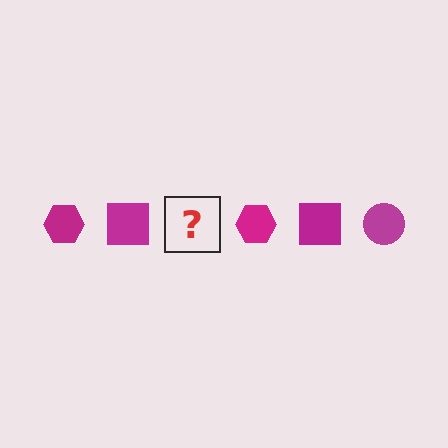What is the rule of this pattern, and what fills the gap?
The rule is that the pattern cycles through hexagon, square, circle shapes in magenta. The gap should be filled with a magenta circle.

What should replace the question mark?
The question mark should be replaced with a magenta circle.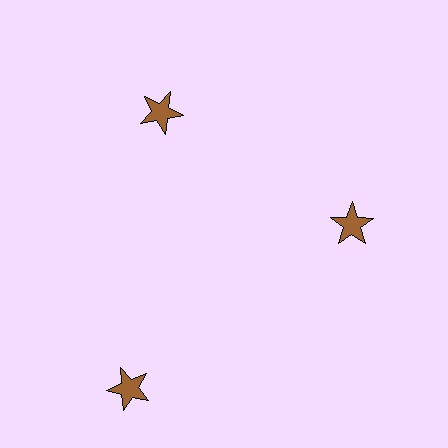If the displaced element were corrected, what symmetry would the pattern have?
It would have 3-fold rotational symmetry — the pattern would map onto itself every 120 degrees.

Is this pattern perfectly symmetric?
No. The 3 brown stars are arranged in a ring, but one element near the 7 o'clock position is pushed outward from the center, breaking the 3-fold rotational symmetry.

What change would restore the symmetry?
The symmetry would be restored by moving it inward, back onto the ring so that all 3 stars sit at equal angles and equal distance from the center.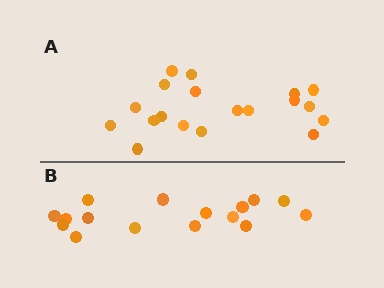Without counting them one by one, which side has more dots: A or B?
Region A (the top region) has more dots.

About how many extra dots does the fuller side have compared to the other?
Region A has just a few more — roughly 2 or 3 more dots than region B.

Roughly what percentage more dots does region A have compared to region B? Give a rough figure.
About 20% more.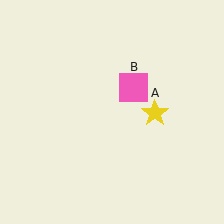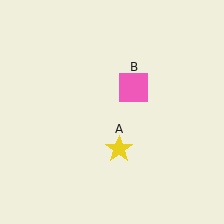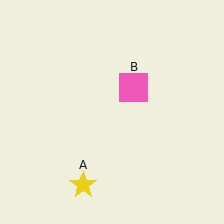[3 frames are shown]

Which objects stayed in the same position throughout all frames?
Pink square (object B) remained stationary.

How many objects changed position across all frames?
1 object changed position: yellow star (object A).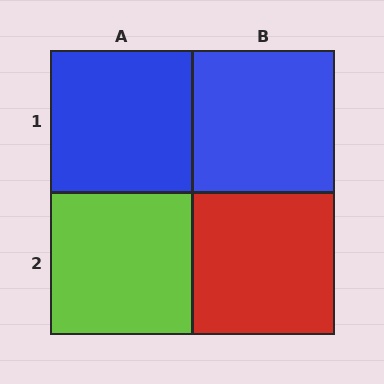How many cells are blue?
2 cells are blue.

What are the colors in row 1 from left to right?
Blue, blue.